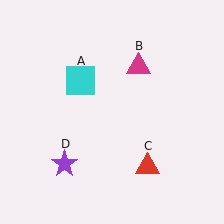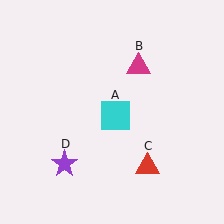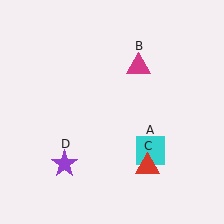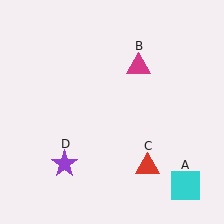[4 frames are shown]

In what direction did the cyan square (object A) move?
The cyan square (object A) moved down and to the right.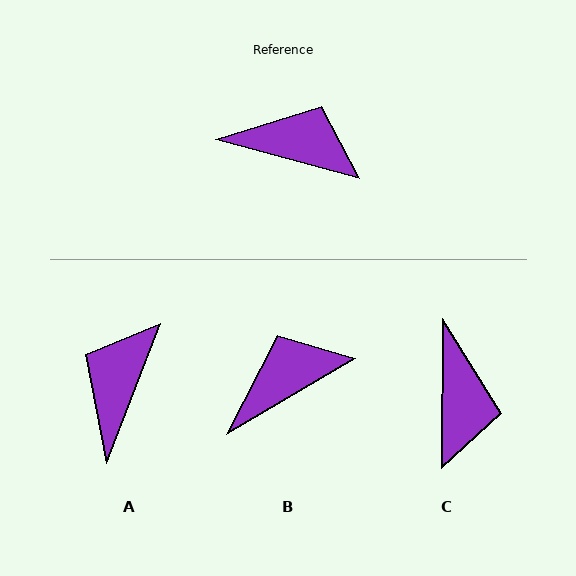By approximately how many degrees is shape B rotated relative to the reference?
Approximately 46 degrees counter-clockwise.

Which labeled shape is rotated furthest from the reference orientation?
A, about 84 degrees away.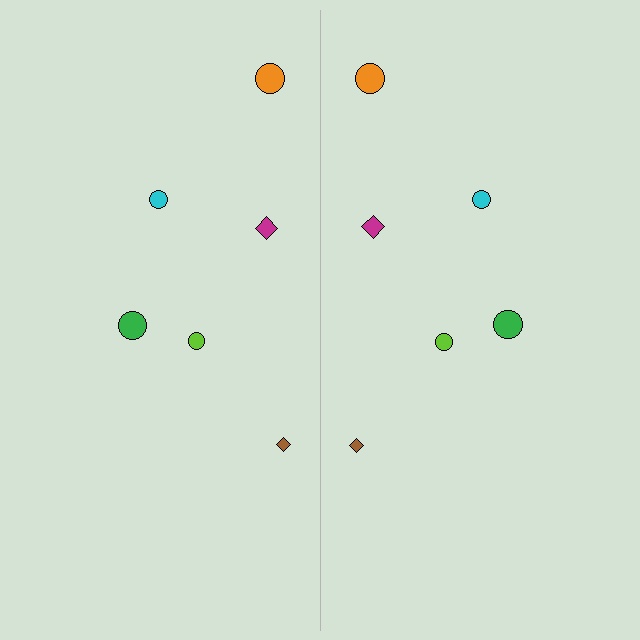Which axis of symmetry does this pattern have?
The pattern has a vertical axis of symmetry running through the center of the image.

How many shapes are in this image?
There are 12 shapes in this image.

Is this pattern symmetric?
Yes, this pattern has bilateral (reflection) symmetry.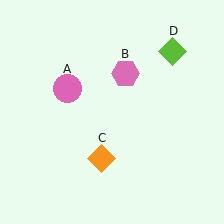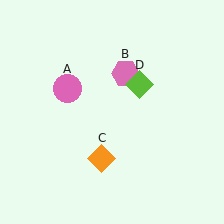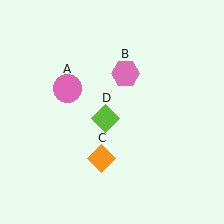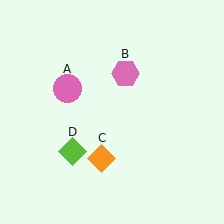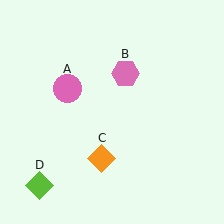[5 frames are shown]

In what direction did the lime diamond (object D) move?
The lime diamond (object D) moved down and to the left.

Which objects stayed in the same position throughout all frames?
Pink circle (object A) and pink hexagon (object B) and orange diamond (object C) remained stationary.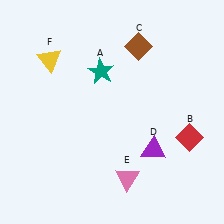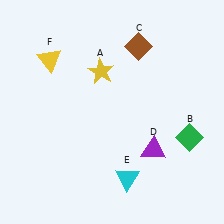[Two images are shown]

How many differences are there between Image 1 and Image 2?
There are 3 differences between the two images.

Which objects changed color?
A changed from teal to yellow. B changed from red to green. E changed from pink to cyan.